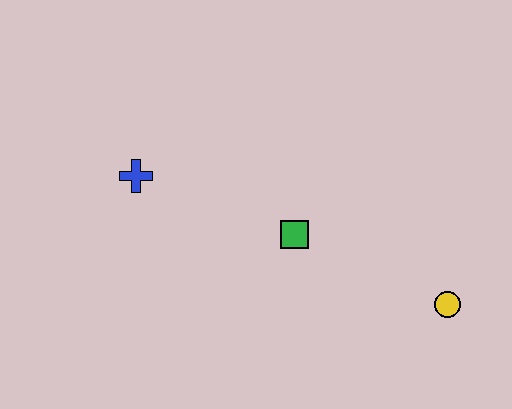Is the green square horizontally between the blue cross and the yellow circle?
Yes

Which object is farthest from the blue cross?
The yellow circle is farthest from the blue cross.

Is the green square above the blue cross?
No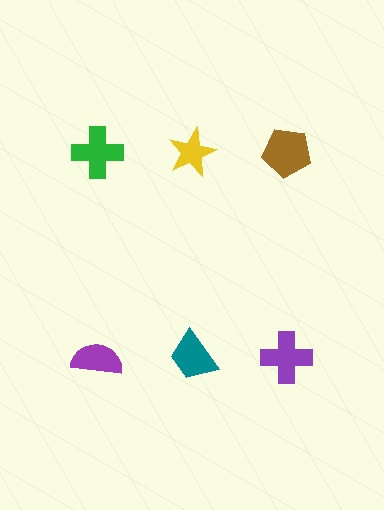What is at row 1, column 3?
A brown pentagon.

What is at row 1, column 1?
A green cross.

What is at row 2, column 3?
A purple cross.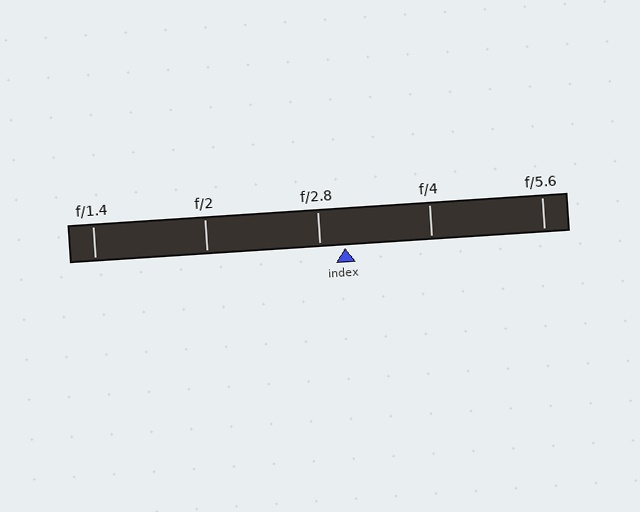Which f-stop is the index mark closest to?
The index mark is closest to f/2.8.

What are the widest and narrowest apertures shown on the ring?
The widest aperture shown is f/1.4 and the narrowest is f/5.6.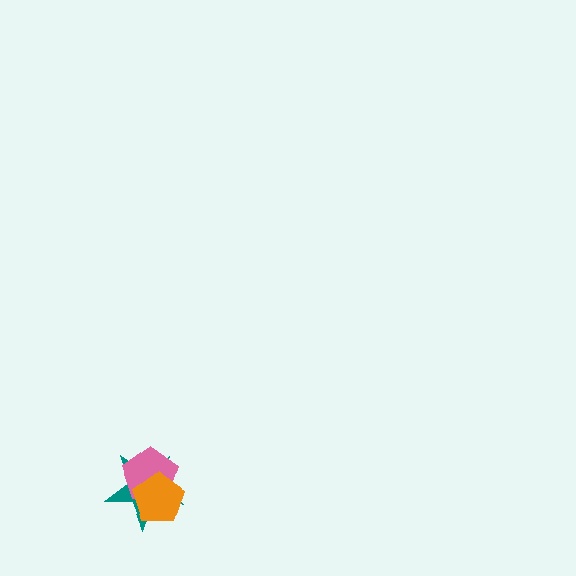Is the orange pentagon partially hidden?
No, no other shape covers it.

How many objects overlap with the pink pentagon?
2 objects overlap with the pink pentagon.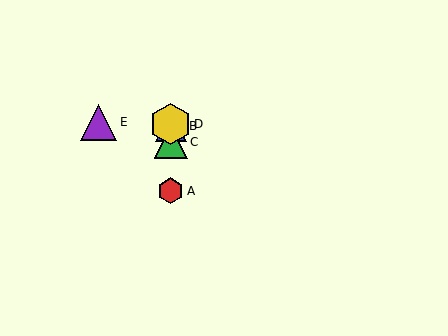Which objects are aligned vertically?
Objects A, B, C, D are aligned vertically.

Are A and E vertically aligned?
No, A is at x≈171 and E is at x≈98.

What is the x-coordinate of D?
Object D is at x≈171.